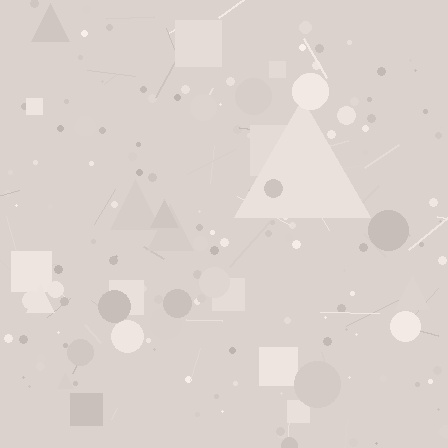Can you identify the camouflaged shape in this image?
The camouflaged shape is a triangle.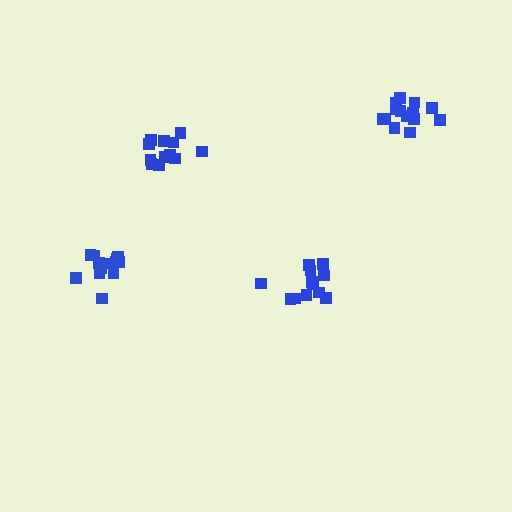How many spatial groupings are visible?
There are 4 spatial groupings.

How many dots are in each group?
Group 1: 15 dots, Group 2: 12 dots, Group 3: 12 dots, Group 4: 13 dots (52 total).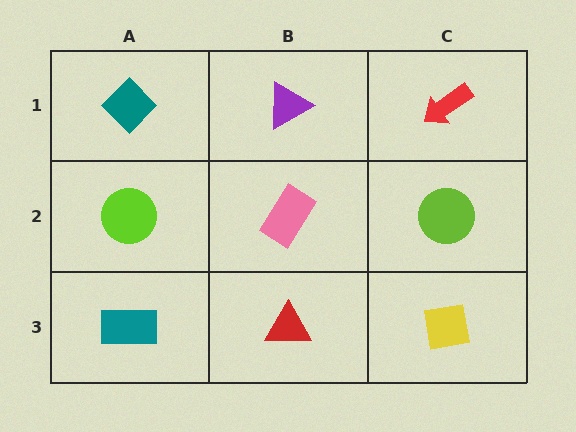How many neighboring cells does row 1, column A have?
2.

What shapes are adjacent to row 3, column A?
A lime circle (row 2, column A), a red triangle (row 3, column B).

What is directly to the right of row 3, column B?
A yellow square.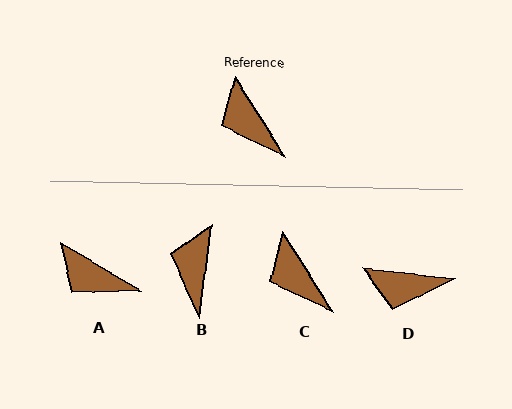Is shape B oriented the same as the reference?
No, it is off by about 40 degrees.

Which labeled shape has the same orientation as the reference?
C.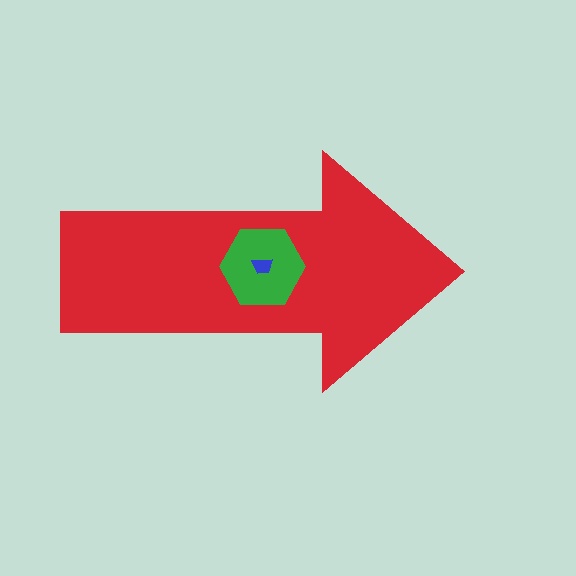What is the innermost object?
The blue trapezoid.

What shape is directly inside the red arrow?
The green hexagon.